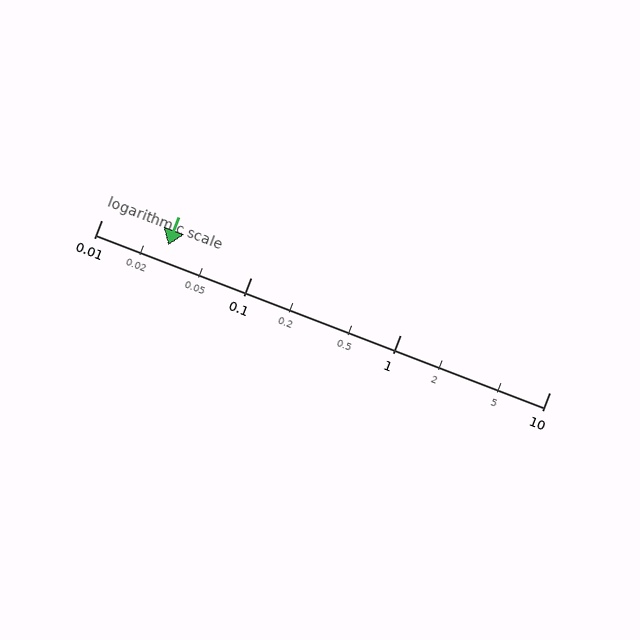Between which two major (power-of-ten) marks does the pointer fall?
The pointer is between 0.01 and 0.1.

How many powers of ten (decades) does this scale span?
The scale spans 3 decades, from 0.01 to 10.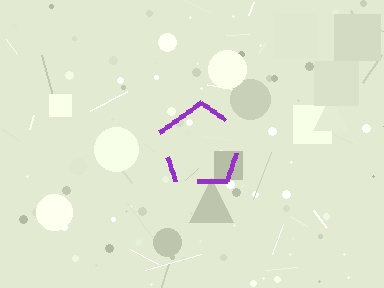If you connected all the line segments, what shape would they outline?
They would outline a pentagon.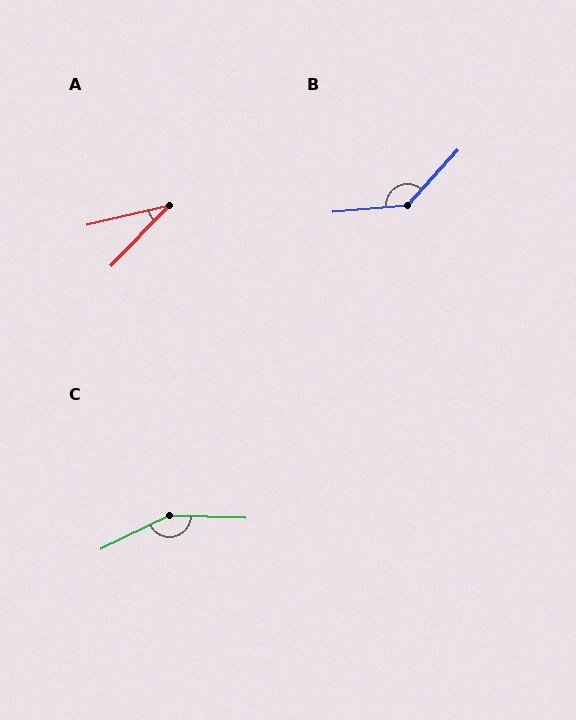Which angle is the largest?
C, at approximately 152 degrees.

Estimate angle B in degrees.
Approximately 137 degrees.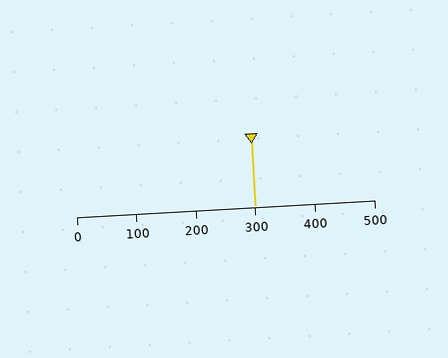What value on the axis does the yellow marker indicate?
The marker indicates approximately 300.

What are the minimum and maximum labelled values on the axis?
The axis runs from 0 to 500.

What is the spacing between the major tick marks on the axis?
The major ticks are spaced 100 apart.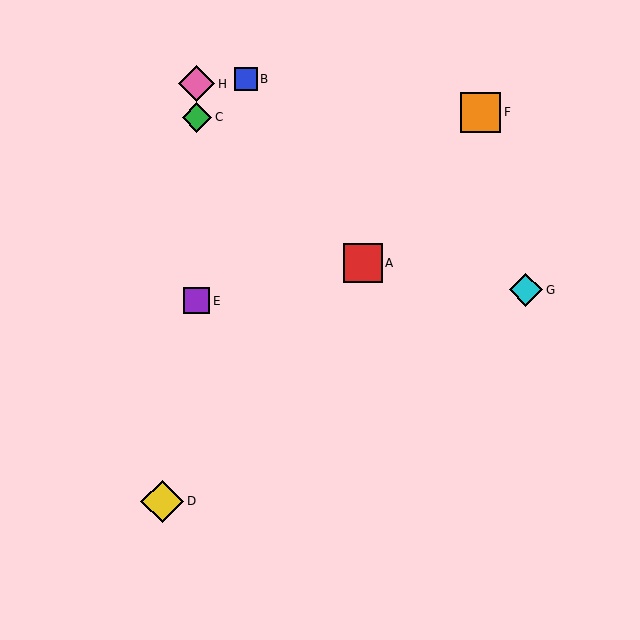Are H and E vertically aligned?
Yes, both are at x≈197.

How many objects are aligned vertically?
3 objects (C, E, H) are aligned vertically.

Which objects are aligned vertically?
Objects C, E, H are aligned vertically.